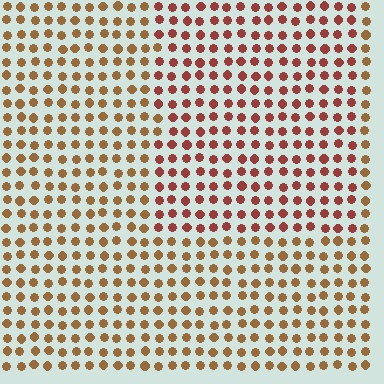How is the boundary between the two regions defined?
The boundary is defined purely by a slight shift in hue (about 31 degrees). Spacing, size, and orientation are identical on both sides.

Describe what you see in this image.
The image is filled with small brown elements in a uniform arrangement. A rectangle-shaped region is visible where the elements are tinted to a slightly different hue, forming a subtle color boundary.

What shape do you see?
I see a rectangle.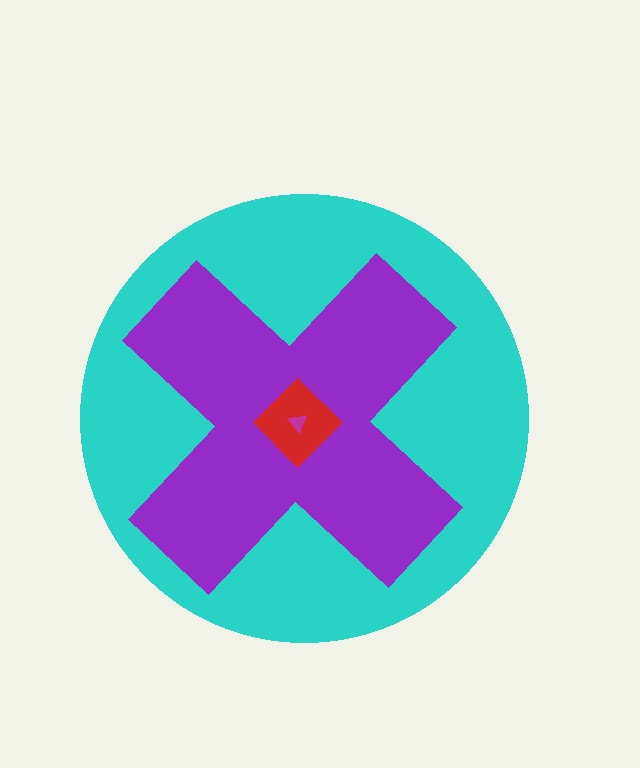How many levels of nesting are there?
4.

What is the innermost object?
The magenta triangle.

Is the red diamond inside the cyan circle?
Yes.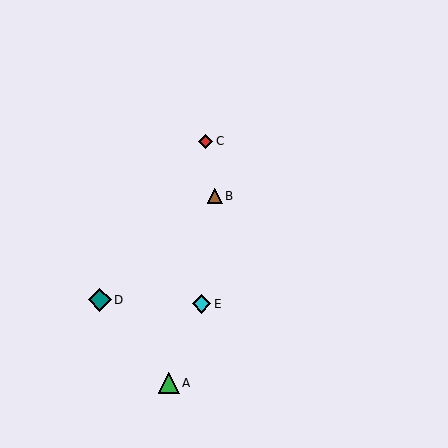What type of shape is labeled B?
Shape B is a brown triangle.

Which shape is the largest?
The teal diamond (labeled D) is the largest.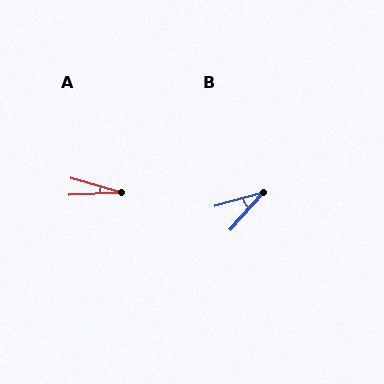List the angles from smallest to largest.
A (19°), B (34°).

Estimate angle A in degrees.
Approximately 19 degrees.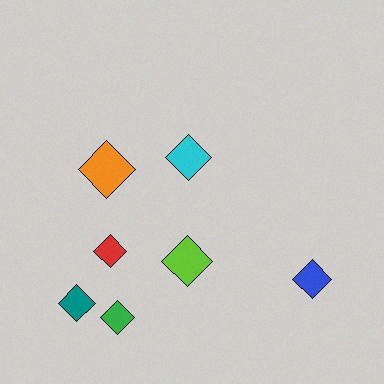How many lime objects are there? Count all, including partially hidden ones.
There is 1 lime object.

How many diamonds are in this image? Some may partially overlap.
There are 7 diamonds.